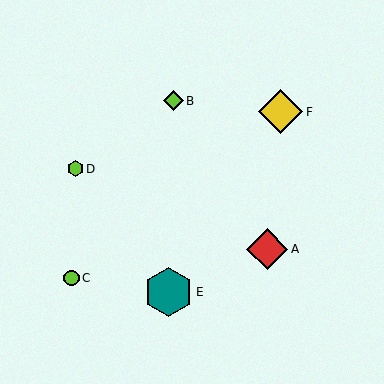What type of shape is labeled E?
Shape E is a teal hexagon.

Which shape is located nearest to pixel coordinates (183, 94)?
The lime diamond (labeled B) at (173, 101) is nearest to that location.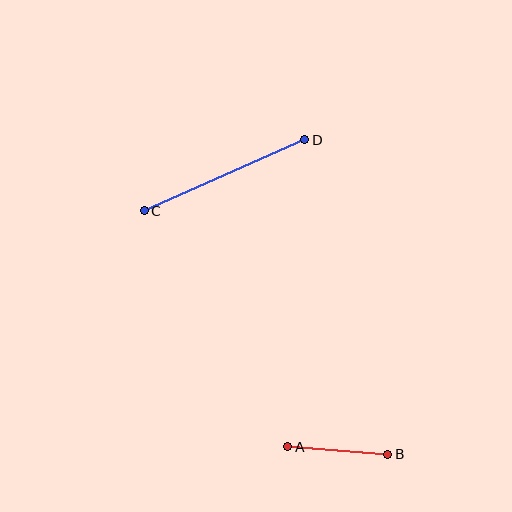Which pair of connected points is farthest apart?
Points C and D are farthest apart.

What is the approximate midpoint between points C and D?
The midpoint is at approximately (224, 175) pixels.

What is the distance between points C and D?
The distance is approximately 176 pixels.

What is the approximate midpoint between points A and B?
The midpoint is at approximately (338, 451) pixels.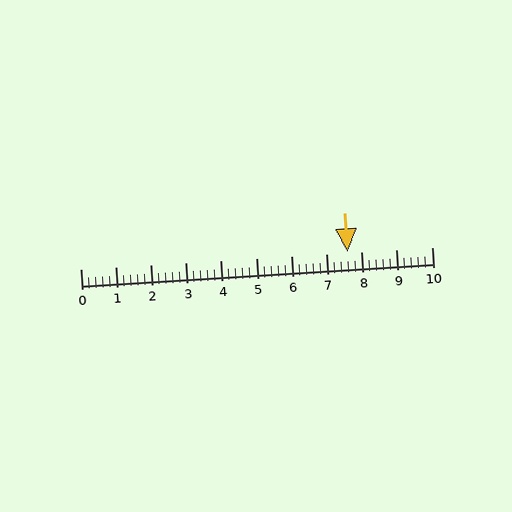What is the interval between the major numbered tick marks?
The major tick marks are spaced 1 units apart.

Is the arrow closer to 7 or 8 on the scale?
The arrow is closer to 8.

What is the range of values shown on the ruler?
The ruler shows values from 0 to 10.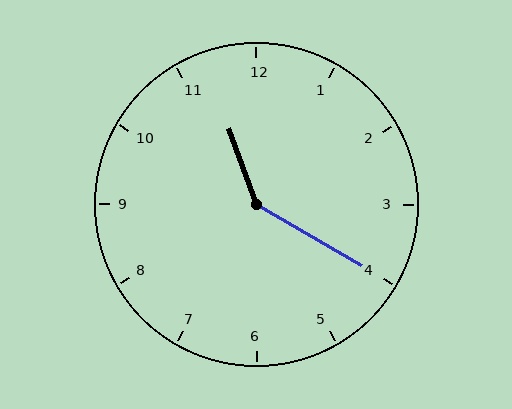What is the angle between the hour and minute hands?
Approximately 140 degrees.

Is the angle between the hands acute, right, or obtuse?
It is obtuse.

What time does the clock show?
11:20.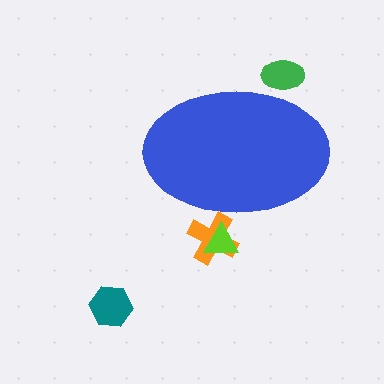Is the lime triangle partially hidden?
Yes, the lime triangle is partially hidden behind the blue ellipse.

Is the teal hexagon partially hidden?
No, the teal hexagon is fully visible.